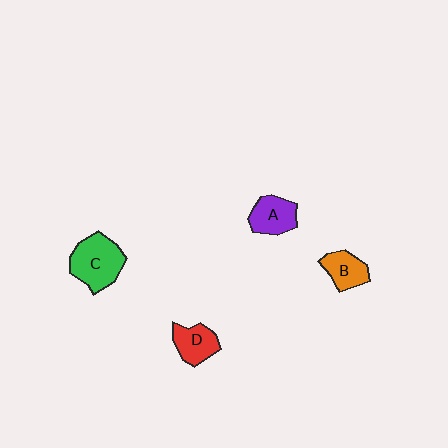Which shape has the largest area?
Shape C (green).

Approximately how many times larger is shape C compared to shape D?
Approximately 1.6 times.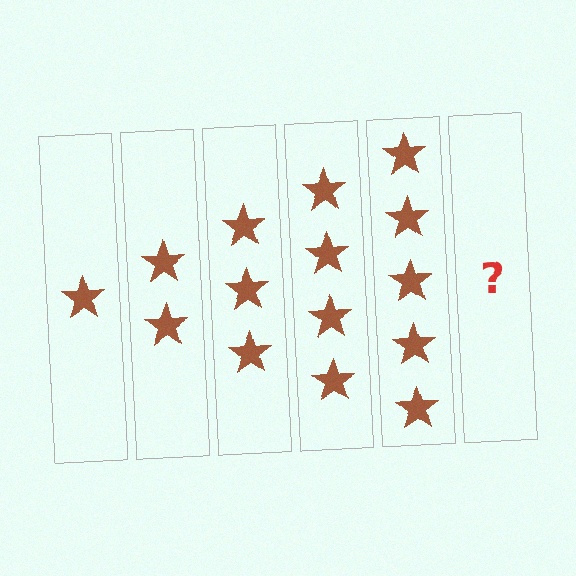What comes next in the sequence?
The next element should be 6 stars.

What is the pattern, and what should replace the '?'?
The pattern is that each step adds one more star. The '?' should be 6 stars.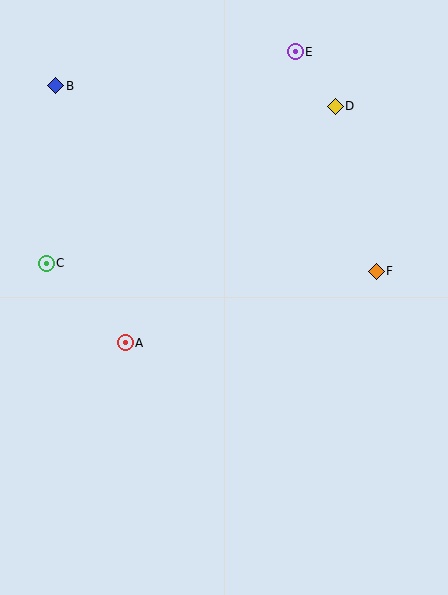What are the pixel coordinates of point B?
Point B is at (56, 86).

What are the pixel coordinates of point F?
Point F is at (376, 271).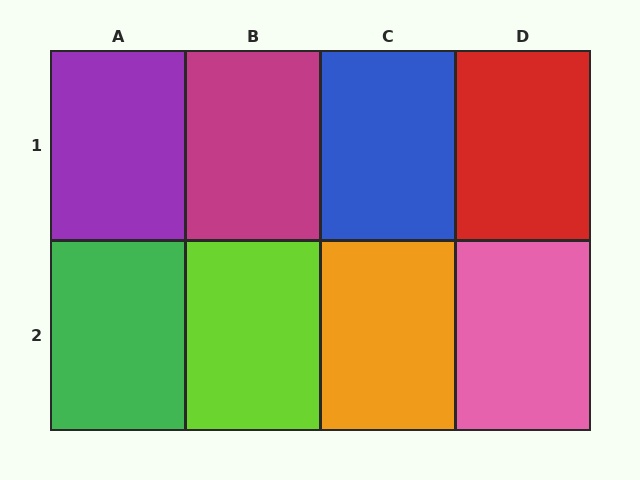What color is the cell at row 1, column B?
Magenta.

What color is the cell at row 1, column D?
Red.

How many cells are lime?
1 cell is lime.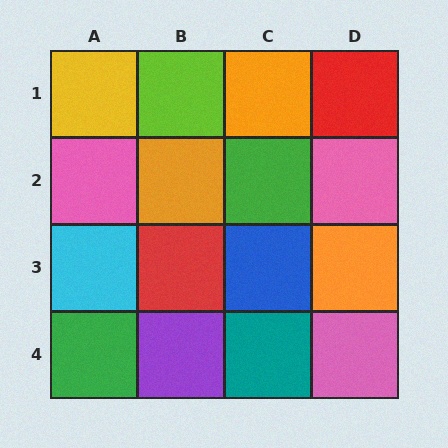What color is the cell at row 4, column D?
Pink.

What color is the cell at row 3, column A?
Cyan.